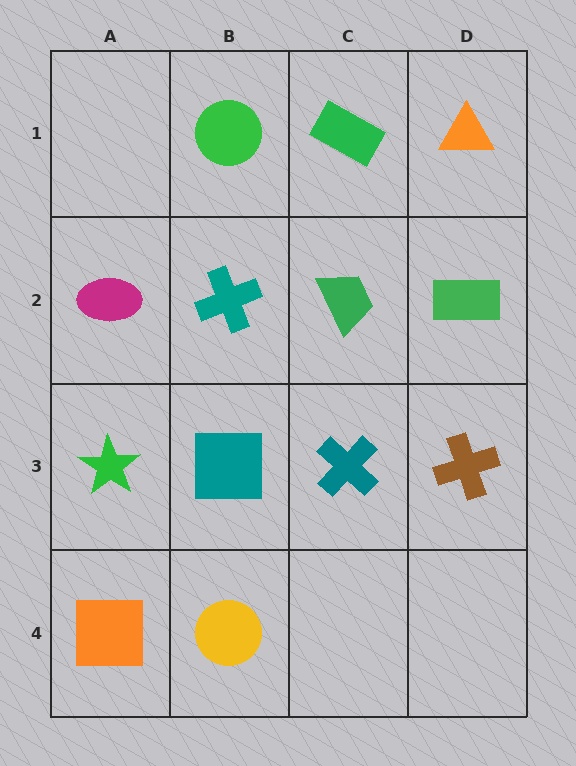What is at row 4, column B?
A yellow circle.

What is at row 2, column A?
A magenta ellipse.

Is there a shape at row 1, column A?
No, that cell is empty.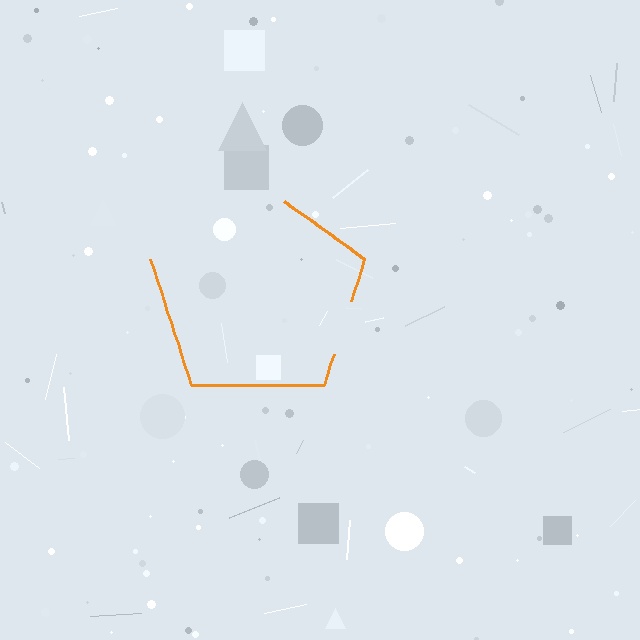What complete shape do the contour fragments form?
The contour fragments form a pentagon.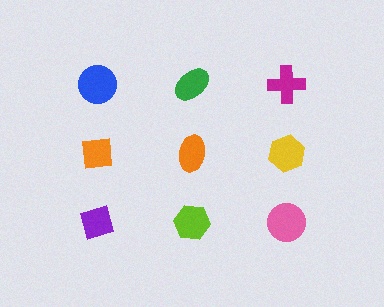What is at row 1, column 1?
A blue circle.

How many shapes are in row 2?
3 shapes.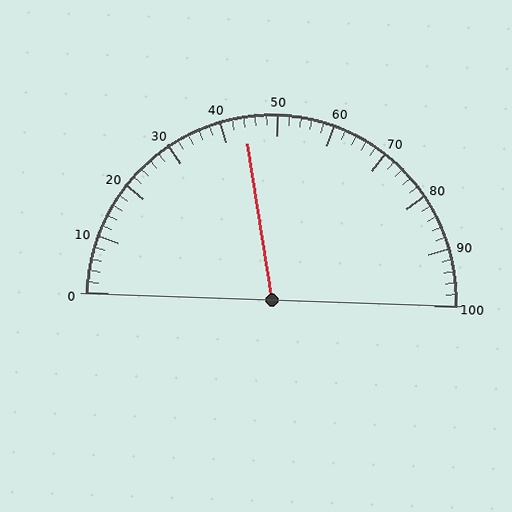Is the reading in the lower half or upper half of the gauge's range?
The reading is in the lower half of the range (0 to 100).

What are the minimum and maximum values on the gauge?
The gauge ranges from 0 to 100.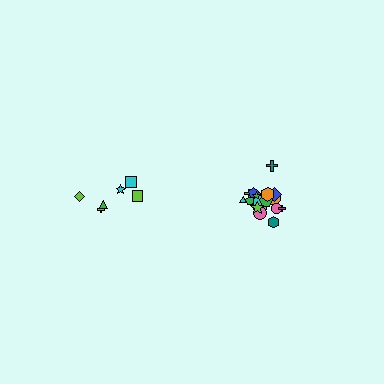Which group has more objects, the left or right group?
The right group.